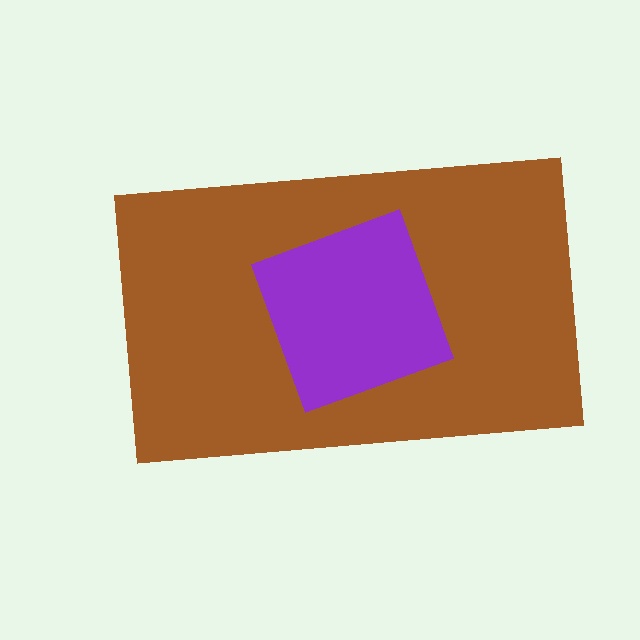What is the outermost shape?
The brown rectangle.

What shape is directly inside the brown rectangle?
The purple square.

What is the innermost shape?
The purple square.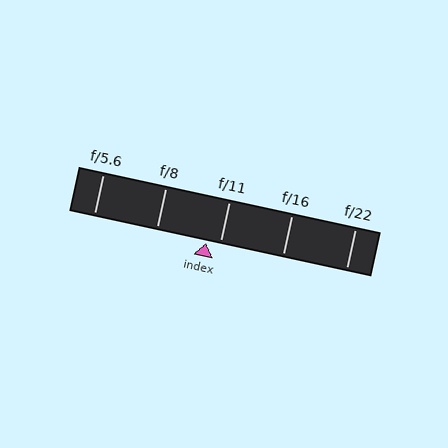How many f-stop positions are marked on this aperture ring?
There are 5 f-stop positions marked.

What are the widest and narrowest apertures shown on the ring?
The widest aperture shown is f/5.6 and the narrowest is f/22.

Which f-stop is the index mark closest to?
The index mark is closest to f/11.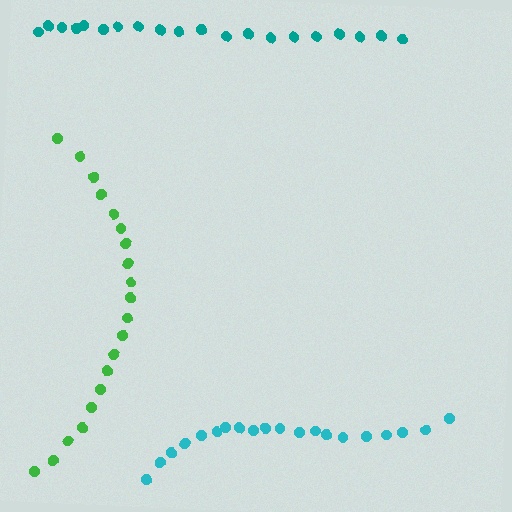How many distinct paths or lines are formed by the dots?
There are 3 distinct paths.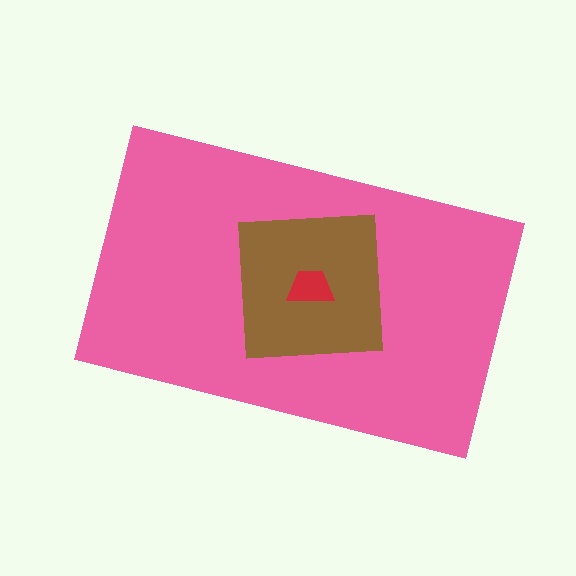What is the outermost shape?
The pink rectangle.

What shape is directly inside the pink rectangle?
The brown square.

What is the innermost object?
The red trapezoid.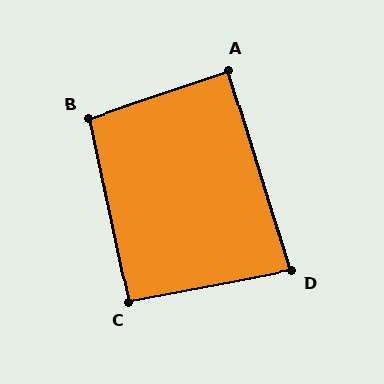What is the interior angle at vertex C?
Approximately 91 degrees (approximately right).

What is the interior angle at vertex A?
Approximately 89 degrees (approximately right).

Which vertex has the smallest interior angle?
D, at approximately 83 degrees.